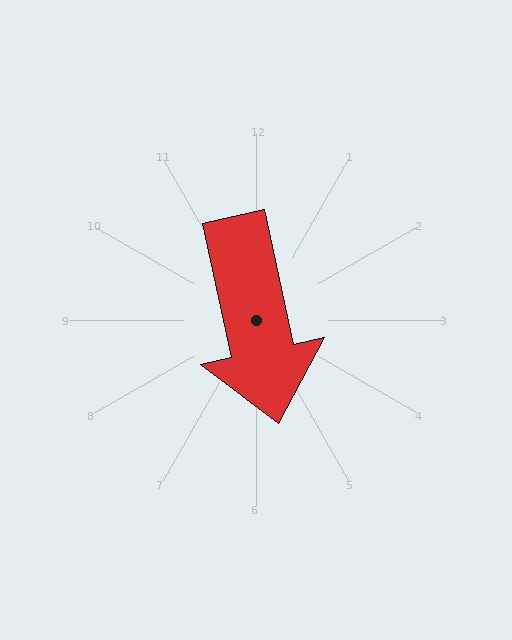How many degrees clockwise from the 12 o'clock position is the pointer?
Approximately 168 degrees.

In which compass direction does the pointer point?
South.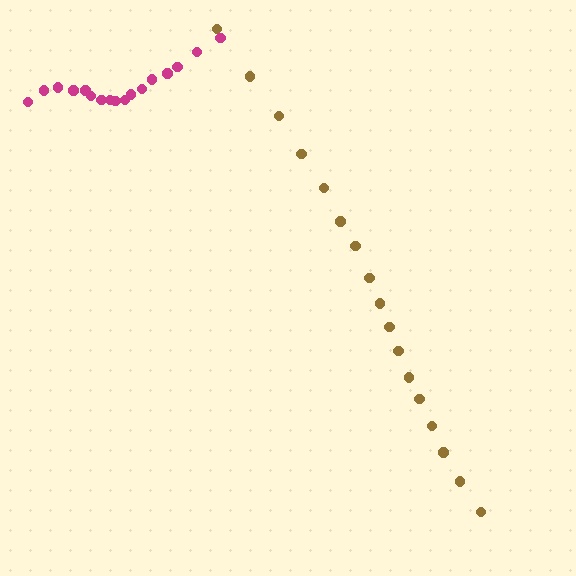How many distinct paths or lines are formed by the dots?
There are 2 distinct paths.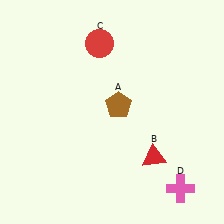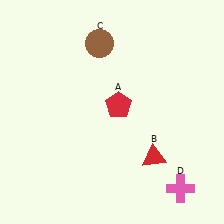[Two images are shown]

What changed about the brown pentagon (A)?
In Image 1, A is brown. In Image 2, it changed to red.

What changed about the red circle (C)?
In Image 1, C is red. In Image 2, it changed to brown.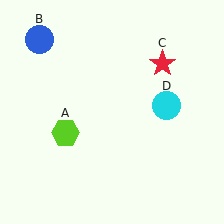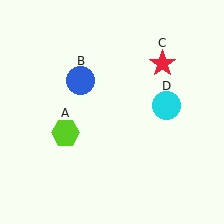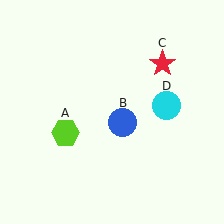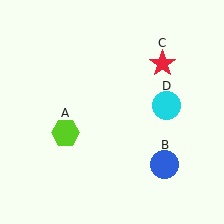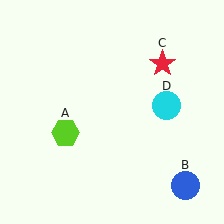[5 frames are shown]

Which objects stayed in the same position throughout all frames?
Lime hexagon (object A) and red star (object C) and cyan circle (object D) remained stationary.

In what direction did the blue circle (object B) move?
The blue circle (object B) moved down and to the right.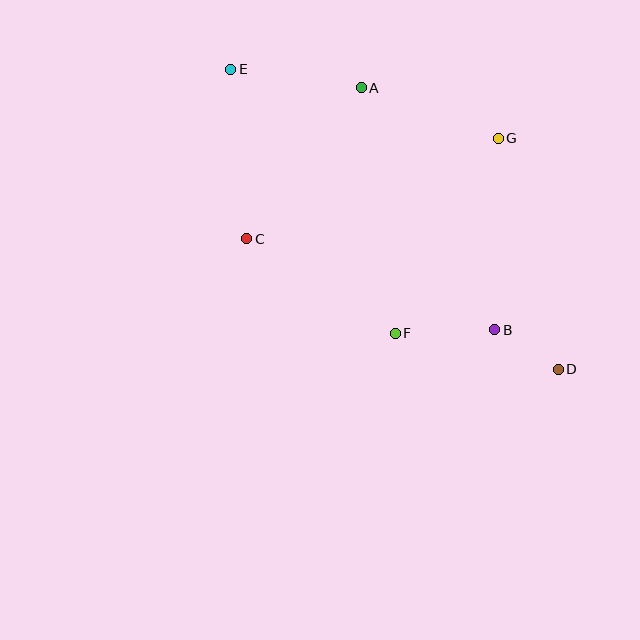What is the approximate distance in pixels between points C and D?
The distance between C and D is approximately 338 pixels.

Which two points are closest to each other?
Points B and D are closest to each other.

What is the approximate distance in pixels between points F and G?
The distance between F and G is approximately 220 pixels.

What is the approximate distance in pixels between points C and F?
The distance between C and F is approximately 176 pixels.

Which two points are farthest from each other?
Points D and E are farthest from each other.